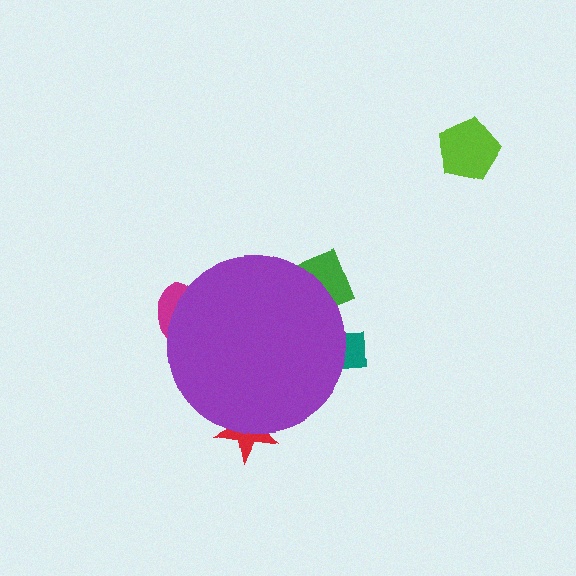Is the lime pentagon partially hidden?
No, the lime pentagon is fully visible.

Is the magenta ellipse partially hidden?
Yes, the magenta ellipse is partially hidden behind the purple circle.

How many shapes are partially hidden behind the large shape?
4 shapes are partially hidden.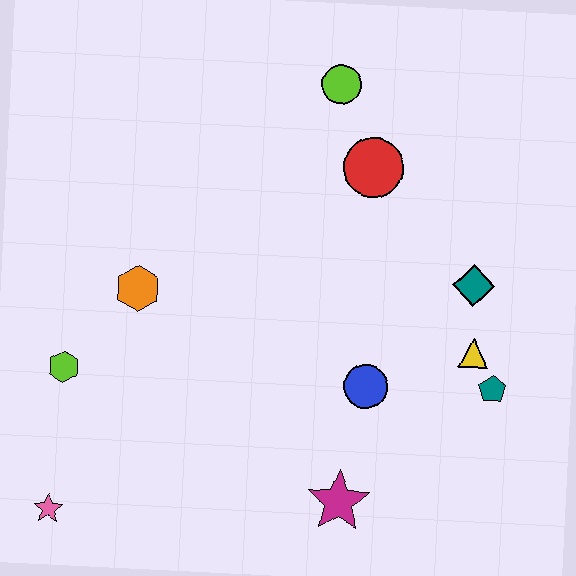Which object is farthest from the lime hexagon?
The teal pentagon is farthest from the lime hexagon.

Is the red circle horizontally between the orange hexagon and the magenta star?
No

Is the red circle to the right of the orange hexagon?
Yes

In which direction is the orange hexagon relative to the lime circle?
The orange hexagon is below the lime circle.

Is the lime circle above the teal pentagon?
Yes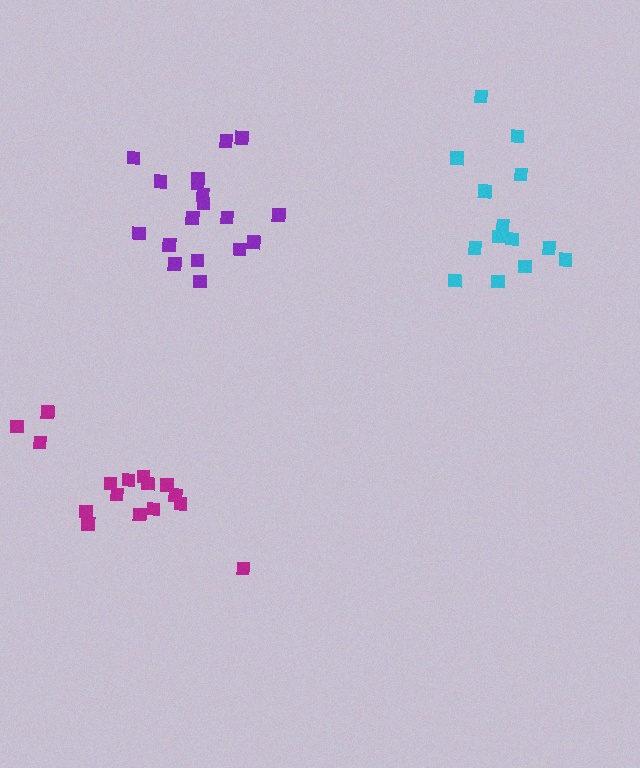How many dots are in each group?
Group 1: 16 dots, Group 2: 14 dots, Group 3: 18 dots (48 total).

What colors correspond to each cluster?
The clusters are colored: magenta, cyan, purple.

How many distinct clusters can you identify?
There are 3 distinct clusters.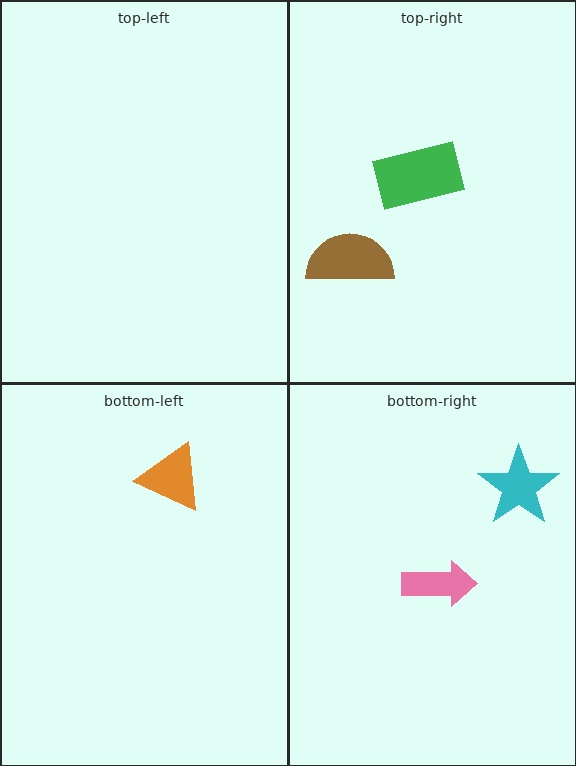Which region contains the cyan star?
The bottom-right region.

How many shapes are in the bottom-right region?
2.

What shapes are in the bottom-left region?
The orange triangle.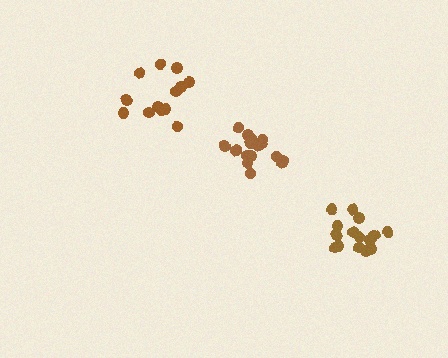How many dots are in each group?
Group 1: 13 dots, Group 2: 15 dots, Group 3: 17 dots (45 total).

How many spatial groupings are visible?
There are 3 spatial groupings.